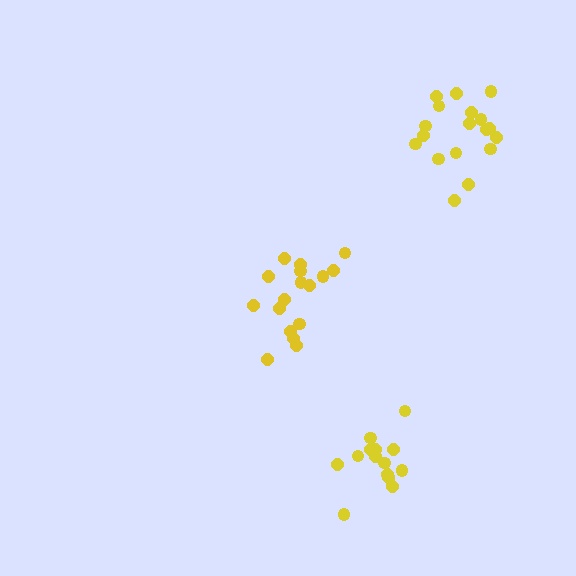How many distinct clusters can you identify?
There are 3 distinct clusters.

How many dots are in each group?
Group 1: 17 dots, Group 2: 18 dots, Group 3: 14 dots (49 total).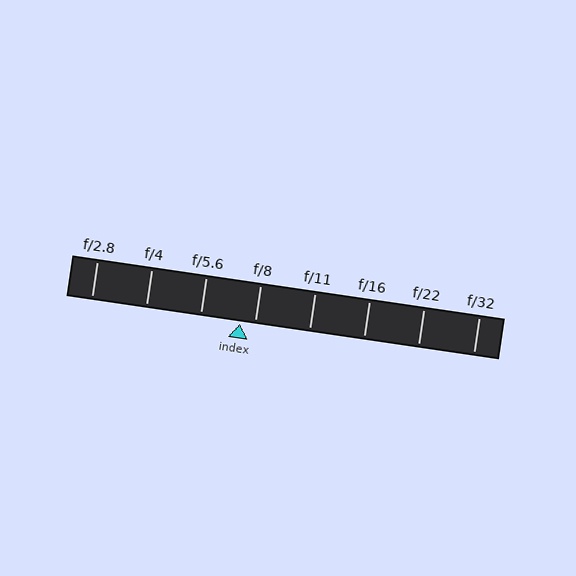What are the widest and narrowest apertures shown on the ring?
The widest aperture shown is f/2.8 and the narrowest is f/32.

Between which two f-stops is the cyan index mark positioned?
The index mark is between f/5.6 and f/8.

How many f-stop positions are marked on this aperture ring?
There are 8 f-stop positions marked.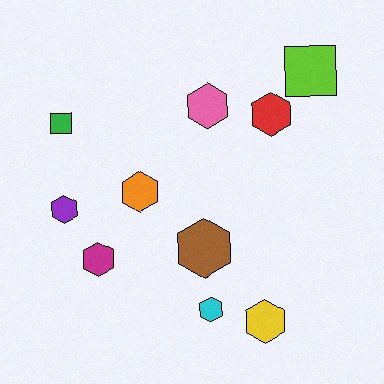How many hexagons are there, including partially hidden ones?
There are 8 hexagons.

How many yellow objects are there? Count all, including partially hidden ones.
There is 1 yellow object.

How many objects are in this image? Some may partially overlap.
There are 10 objects.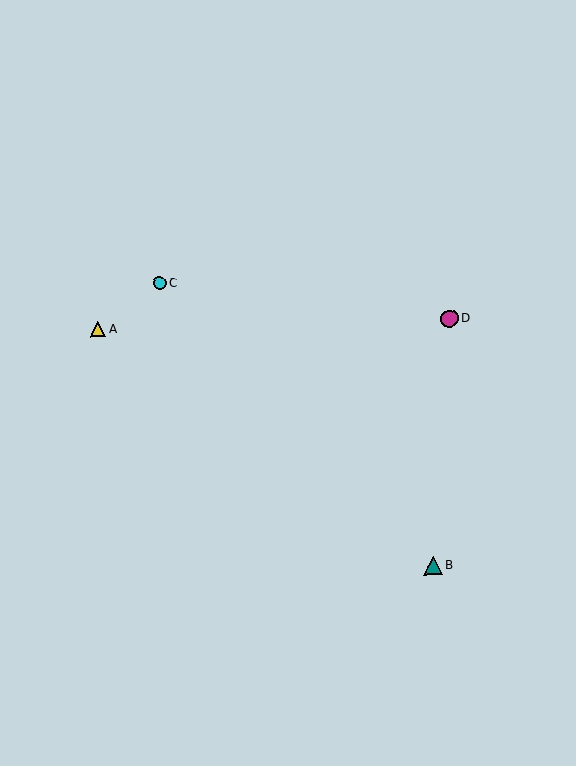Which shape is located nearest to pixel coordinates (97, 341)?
The yellow triangle (labeled A) at (98, 329) is nearest to that location.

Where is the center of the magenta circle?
The center of the magenta circle is at (449, 319).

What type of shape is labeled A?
Shape A is a yellow triangle.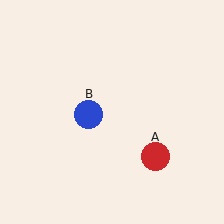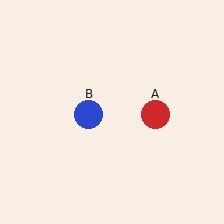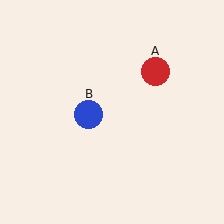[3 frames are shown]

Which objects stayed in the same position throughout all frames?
Blue circle (object B) remained stationary.